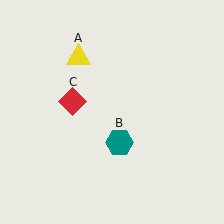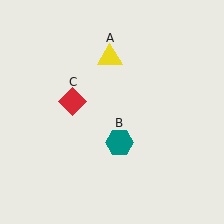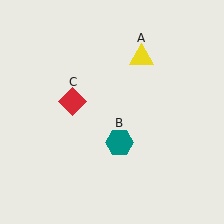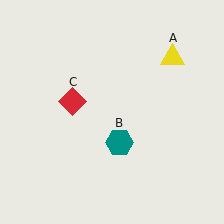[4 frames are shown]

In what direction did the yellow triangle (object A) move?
The yellow triangle (object A) moved right.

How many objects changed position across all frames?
1 object changed position: yellow triangle (object A).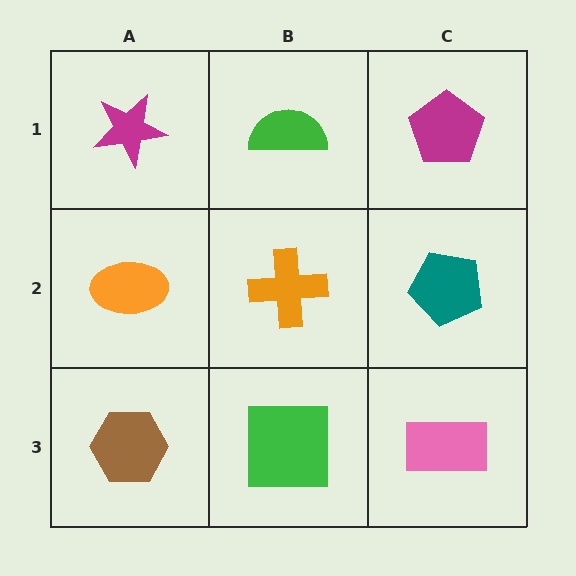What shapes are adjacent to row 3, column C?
A teal pentagon (row 2, column C), a green square (row 3, column B).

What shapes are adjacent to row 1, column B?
An orange cross (row 2, column B), a magenta star (row 1, column A), a magenta pentagon (row 1, column C).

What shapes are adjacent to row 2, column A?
A magenta star (row 1, column A), a brown hexagon (row 3, column A), an orange cross (row 2, column B).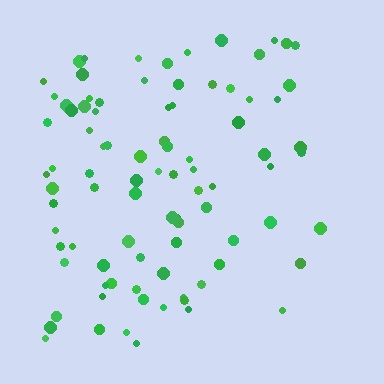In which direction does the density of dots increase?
From right to left, with the left side densest.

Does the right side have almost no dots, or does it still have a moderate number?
Still a moderate number, just noticeably fewer than the left.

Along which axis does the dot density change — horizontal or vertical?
Horizontal.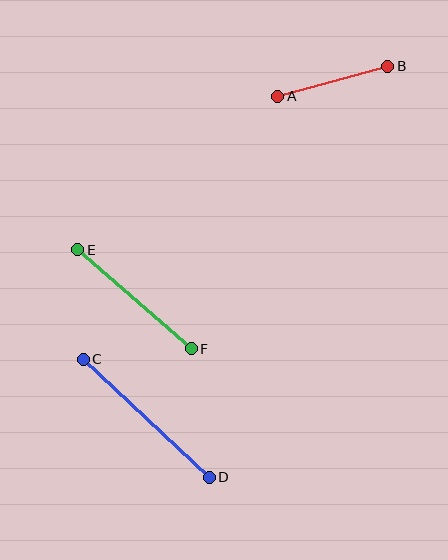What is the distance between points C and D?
The distance is approximately 173 pixels.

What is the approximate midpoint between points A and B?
The midpoint is at approximately (333, 81) pixels.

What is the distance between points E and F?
The distance is approximately 151 pixels.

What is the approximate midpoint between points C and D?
The midpoint is at approximately (146, 418) pixels.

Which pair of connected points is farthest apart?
Points C and D are farthest apart.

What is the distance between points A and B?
The distance is approximately 114 pixels.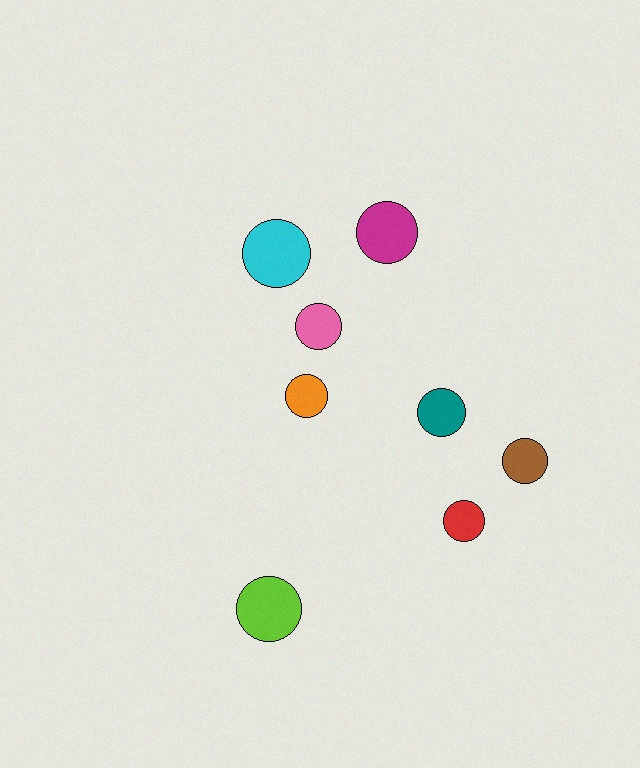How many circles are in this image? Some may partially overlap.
There are 8 circles.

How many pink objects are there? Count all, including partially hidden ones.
There is 1 pink object.